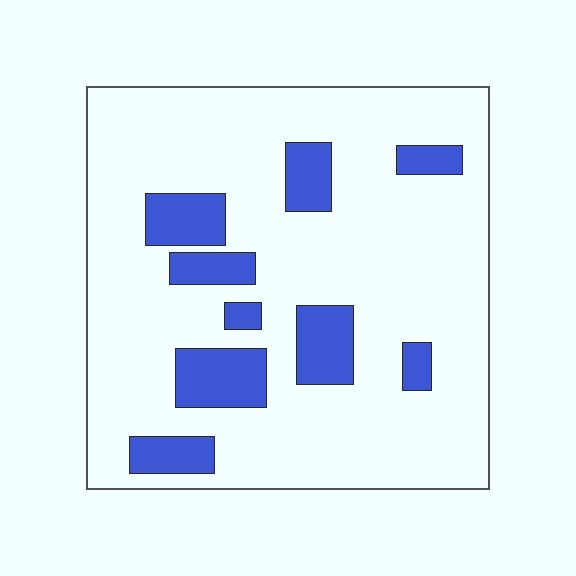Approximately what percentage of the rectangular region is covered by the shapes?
Approximately 15%.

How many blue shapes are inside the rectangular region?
9.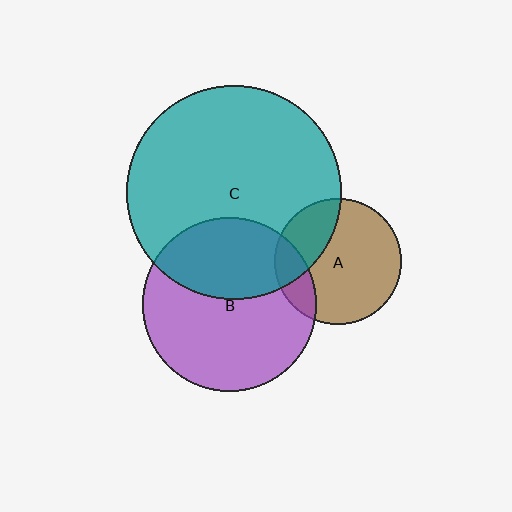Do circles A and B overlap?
Yes.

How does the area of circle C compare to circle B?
Approximately 1.5 times.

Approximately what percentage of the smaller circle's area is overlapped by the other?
Approximately 15%.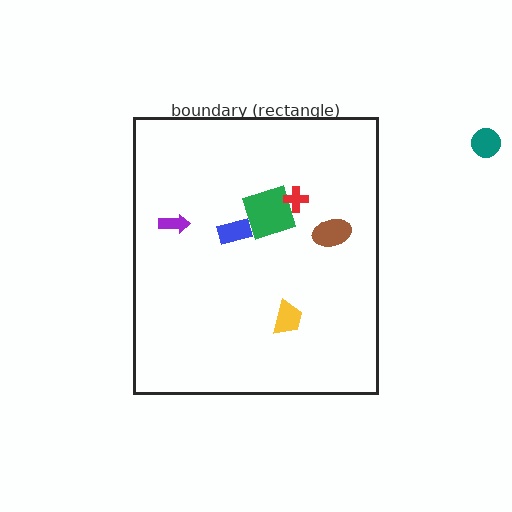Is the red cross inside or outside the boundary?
Inside.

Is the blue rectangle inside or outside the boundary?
Inside.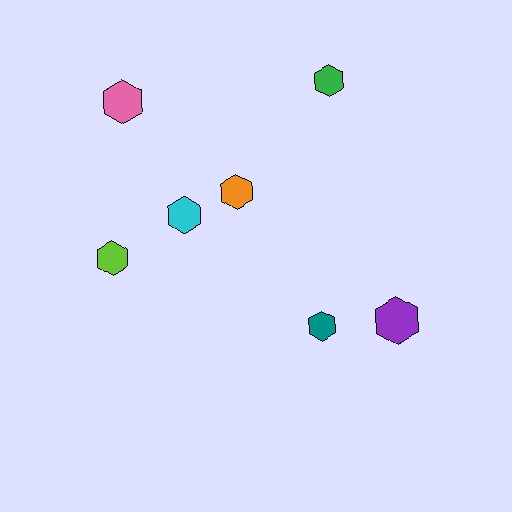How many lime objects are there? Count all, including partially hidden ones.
There is 1 lime object.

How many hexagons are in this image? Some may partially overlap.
There are 7 hexagons.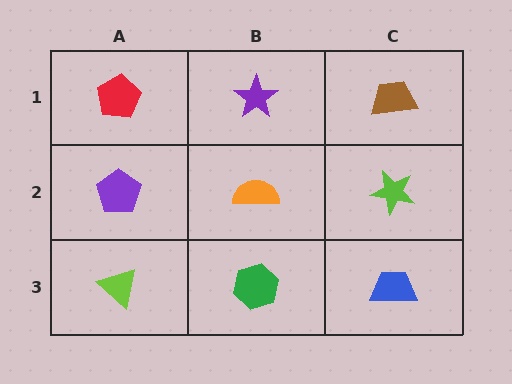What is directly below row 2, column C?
A blue trapezoid.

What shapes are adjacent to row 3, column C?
A lime star (row 2, column C), a green hexagon (row 3, column B).